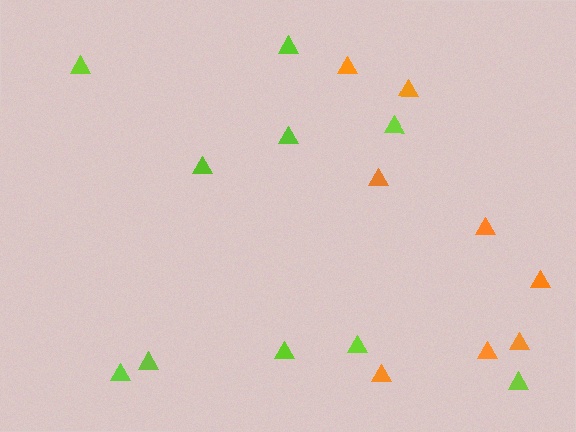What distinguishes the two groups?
There are 2 groups: one group of orange triangles (8) and one group of lime triangles (10).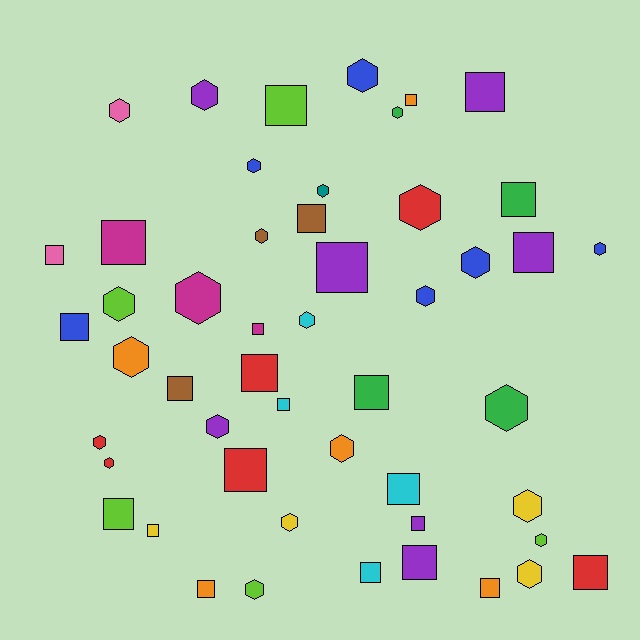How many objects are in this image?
There are 50 objects.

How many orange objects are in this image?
There are 5 orange objects.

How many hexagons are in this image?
There are 25 hexagons.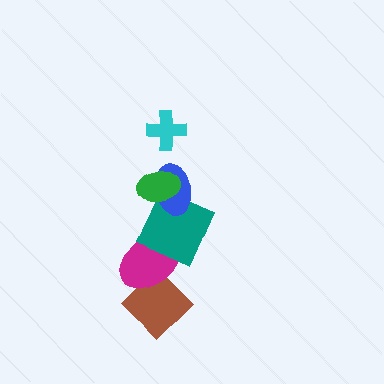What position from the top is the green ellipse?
The green ellipse is 2nd from the top.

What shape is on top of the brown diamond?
The magenta ellipse is on top of the brown diamond.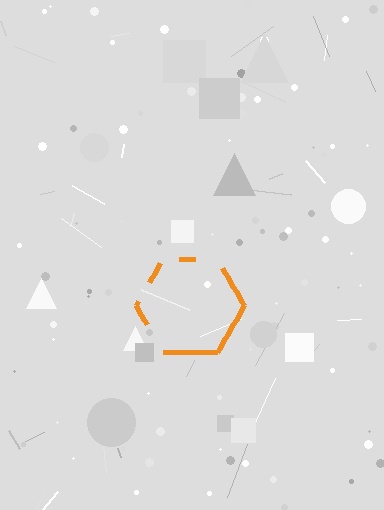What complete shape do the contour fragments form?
The contour fragments form a hexagon.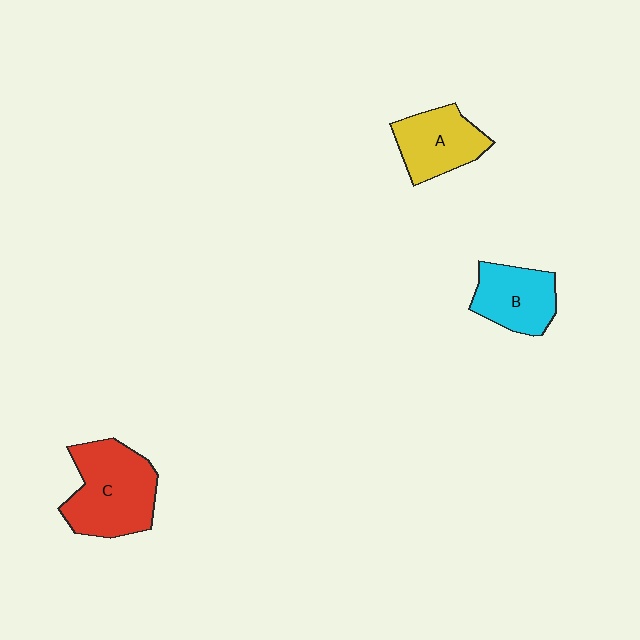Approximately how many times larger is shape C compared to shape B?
Approximately 1.5 times.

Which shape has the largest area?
Shape C (red).